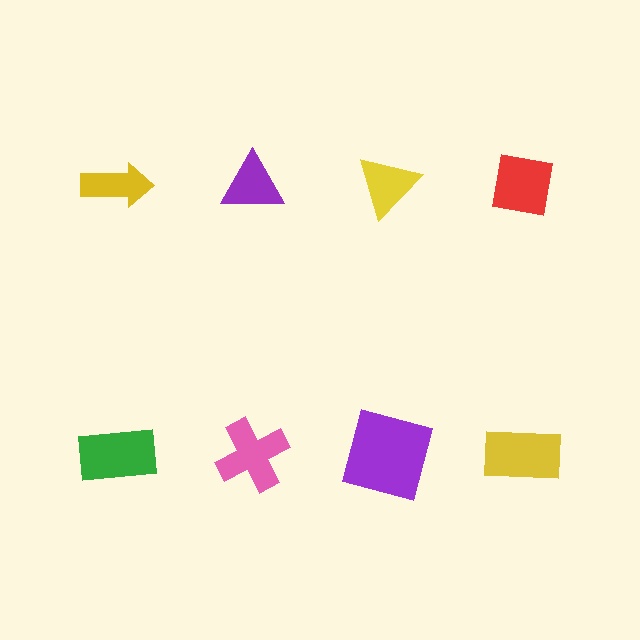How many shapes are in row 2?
4 shapes.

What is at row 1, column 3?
A yellow triangle.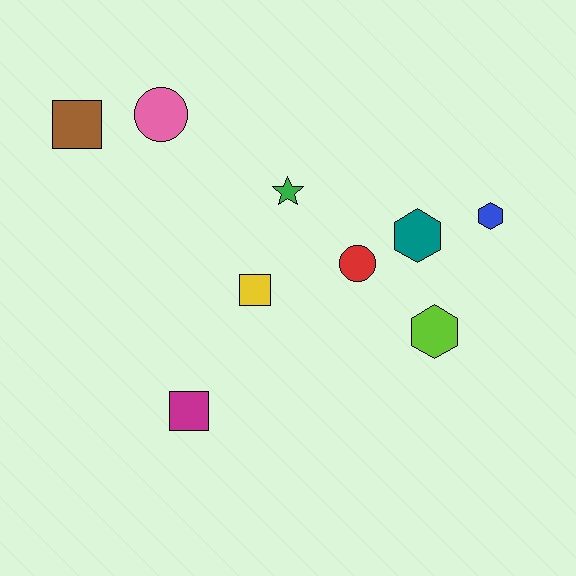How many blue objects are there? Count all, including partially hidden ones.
There is 1 blue object.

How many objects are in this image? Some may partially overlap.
There are 9 objects.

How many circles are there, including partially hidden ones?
There are 2 circles.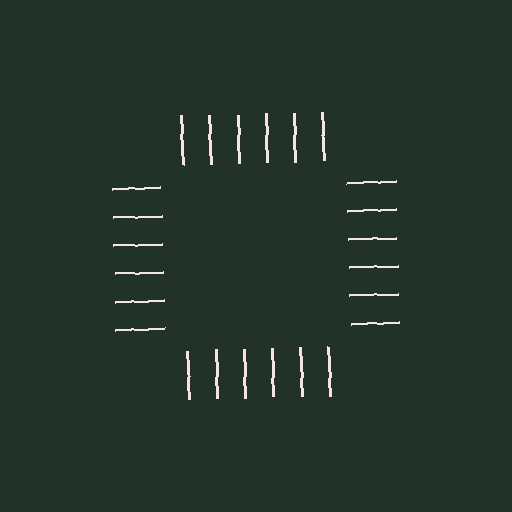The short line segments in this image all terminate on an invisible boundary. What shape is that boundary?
An illusory square — the line segments terminate on its edges but no continuous stroke is drawn.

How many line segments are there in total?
24 — 6 along each of the 4 edges.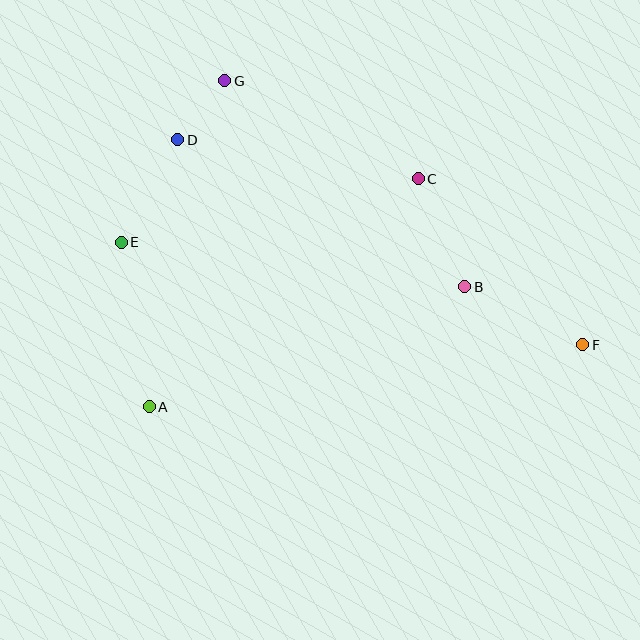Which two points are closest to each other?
Points D and G are closest to each other.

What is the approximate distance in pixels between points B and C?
The distance between B and C is approximately 117 pixels.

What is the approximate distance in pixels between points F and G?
The distance between F and G is approximately 445 pixels.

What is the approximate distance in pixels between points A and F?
The distance between A and F is approximately 438 pixels.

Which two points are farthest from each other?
Points E and F are farthest from each other.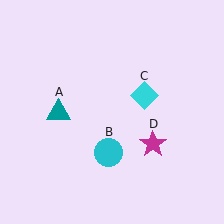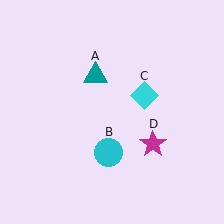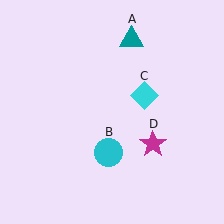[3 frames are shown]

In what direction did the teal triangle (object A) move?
The teal triangle (object A) moved up and to the right.